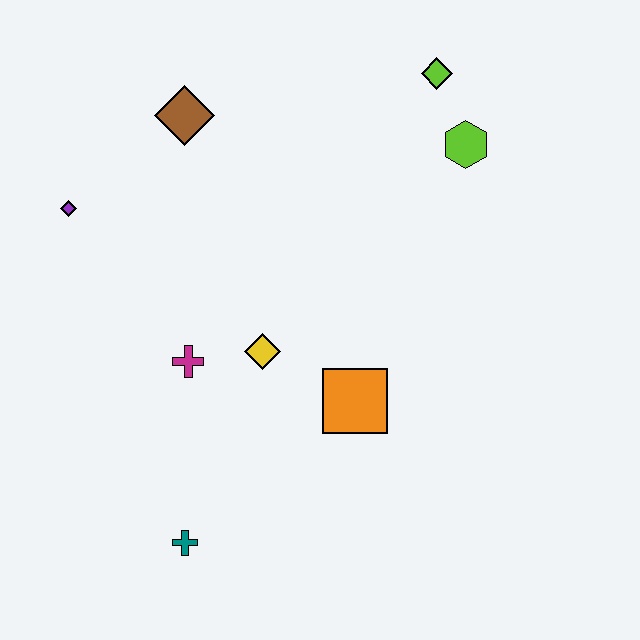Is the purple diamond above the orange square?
Yes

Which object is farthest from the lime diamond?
The teal cross is farthest from the lime diamond.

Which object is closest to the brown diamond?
The purple diamond is closest to the brown diamond.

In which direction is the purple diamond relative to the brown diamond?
The purple diamond is to the left of the brown diamond.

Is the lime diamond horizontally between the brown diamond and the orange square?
No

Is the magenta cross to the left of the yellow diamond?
Yes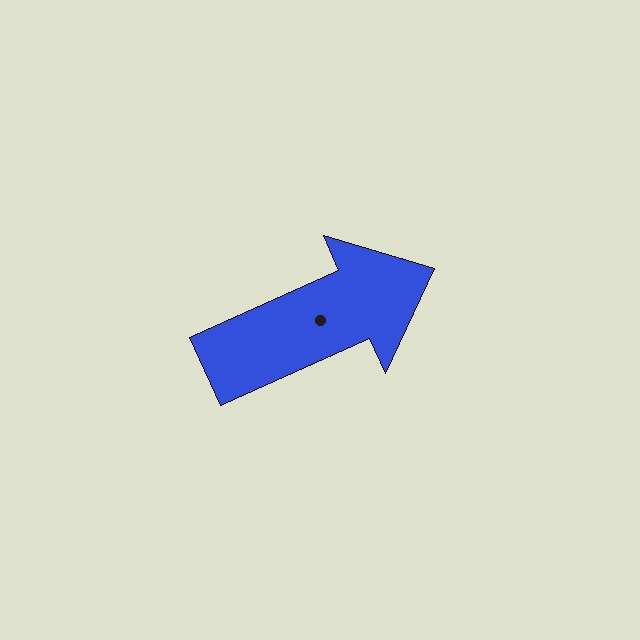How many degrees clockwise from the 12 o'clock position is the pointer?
Approximately 66 degrees.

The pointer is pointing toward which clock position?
Roughly 2 o'clock.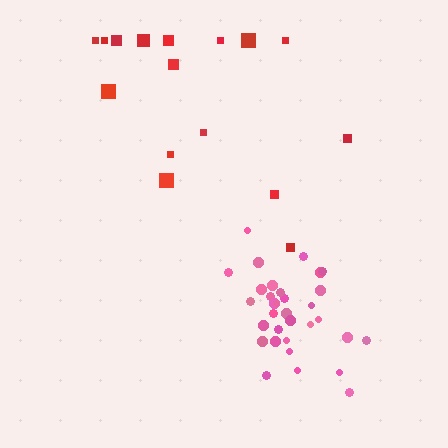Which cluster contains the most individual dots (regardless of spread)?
Pink (33).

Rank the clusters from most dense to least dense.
pink, red.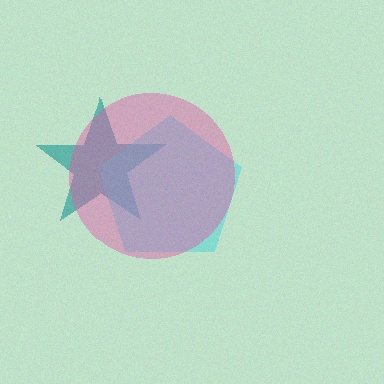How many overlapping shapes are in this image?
There are 3 overlapping shapes in the image.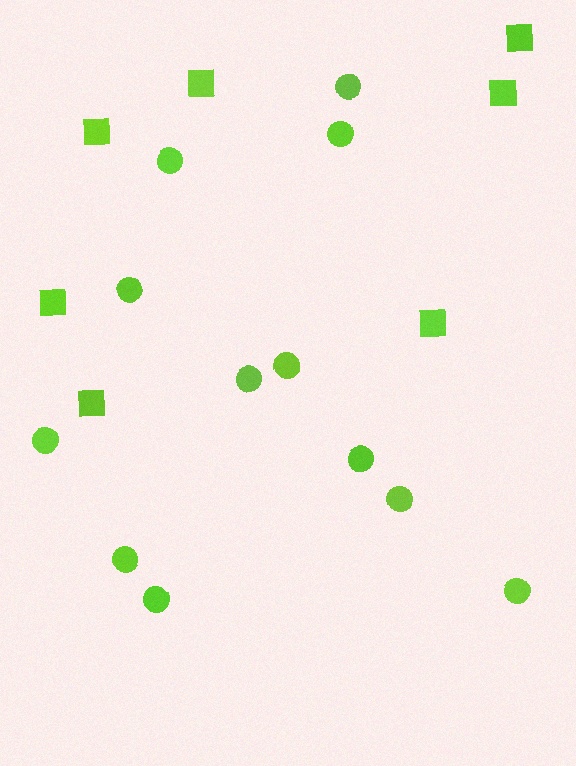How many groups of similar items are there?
There are 2 groups: one group of squares (7) and one group of circles (12).